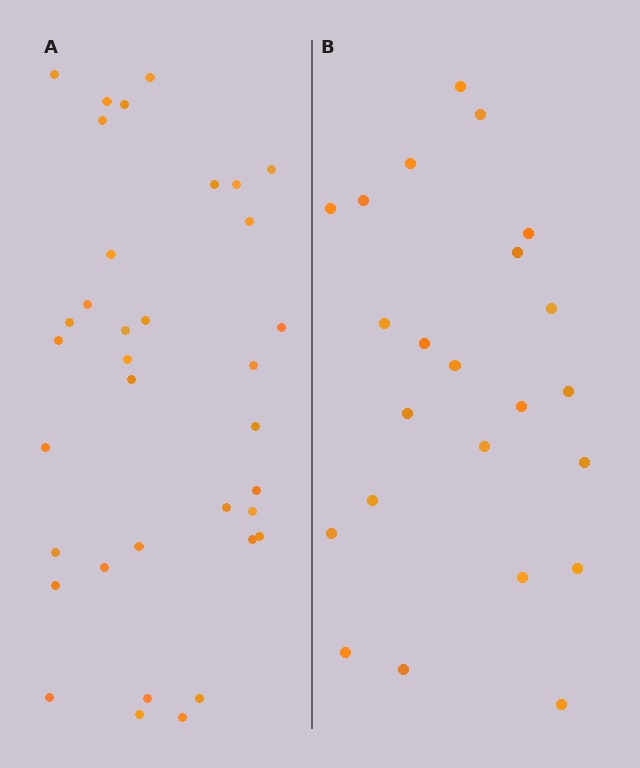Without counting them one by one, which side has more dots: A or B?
Region A (the left region) has more dots.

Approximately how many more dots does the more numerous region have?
Region A has roughly 12 or so more dots than region B.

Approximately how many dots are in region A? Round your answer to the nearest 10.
About 40 dots. (The exact count is 35, which rounds to 40.)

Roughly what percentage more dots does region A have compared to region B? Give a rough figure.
About 50% more.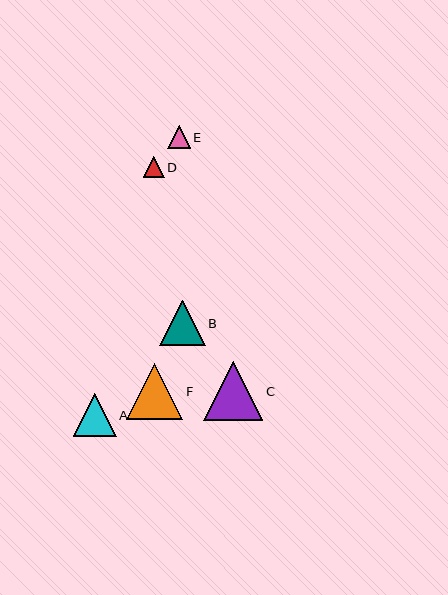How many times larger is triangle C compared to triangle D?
Triangle C is approximately 2.9 times the size of triangle D.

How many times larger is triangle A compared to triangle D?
Triangle A is approximately 2.1 times the size of triangle D.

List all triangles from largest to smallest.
From largest to smallest: C, F, B, A, E, D.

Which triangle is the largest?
Triangle C is the largest with a size of approximately 59 pixels.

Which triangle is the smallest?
Triangle D is the smallest with a size of approximately 21 pixels.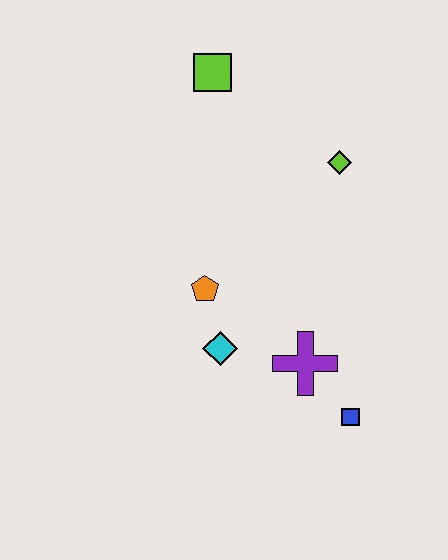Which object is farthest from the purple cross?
The lime square is farthest from the purple cross.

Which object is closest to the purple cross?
The blue square is closest to the purple cross.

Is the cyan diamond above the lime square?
No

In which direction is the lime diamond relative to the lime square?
The lime diamond is to the right of the lime square.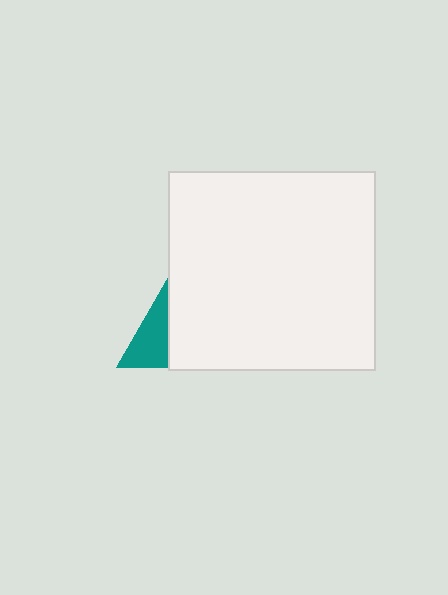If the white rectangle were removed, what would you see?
You would see the complete teal triangle.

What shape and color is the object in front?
The object in front is a white rectangle.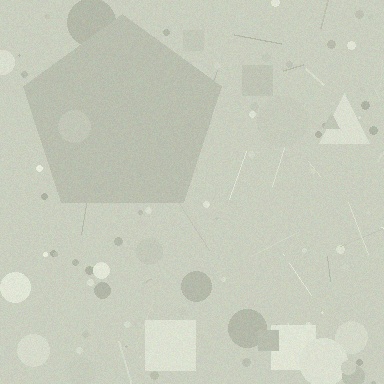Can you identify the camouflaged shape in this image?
The camouflaged shape is a pentagon.